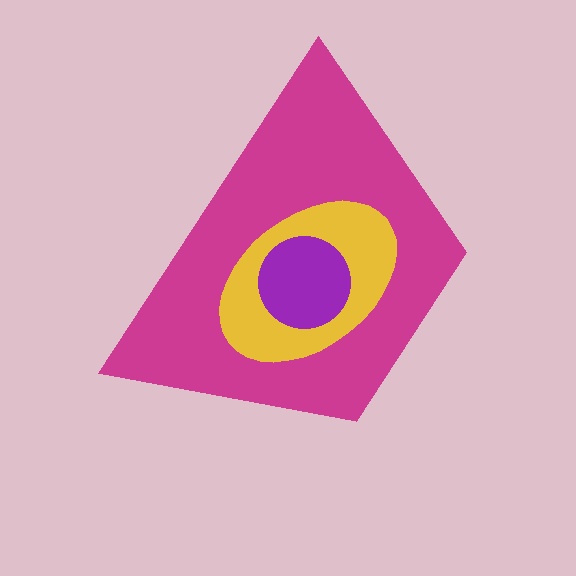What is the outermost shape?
The magenta trapezoid.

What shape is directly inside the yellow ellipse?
The purple circle.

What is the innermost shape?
The purple circle.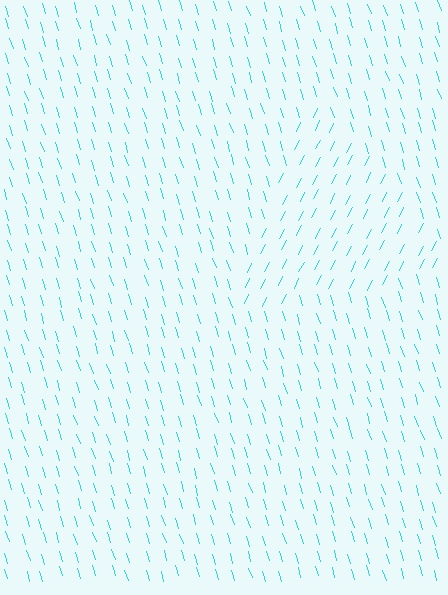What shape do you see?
I see a triangle.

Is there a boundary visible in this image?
Yes, there is a texture boundary formed by a change in line orientation.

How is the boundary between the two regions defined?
The boundary is defined purely by a change in line orientation (approximately 45 degrees difference). All lines are the same color and thickness.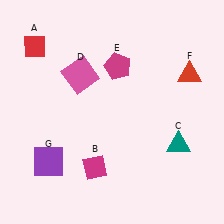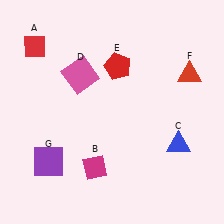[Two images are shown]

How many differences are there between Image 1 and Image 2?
There are 2 differences between the two images.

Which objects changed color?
C changed from teal to blue. E changed from magenta to red.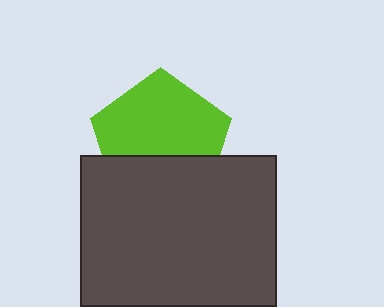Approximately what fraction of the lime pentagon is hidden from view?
Roughly 36% of the lime pentagon is hidden behind the dark gray rectangle.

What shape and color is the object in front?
The object in front is a dark gray rectangle.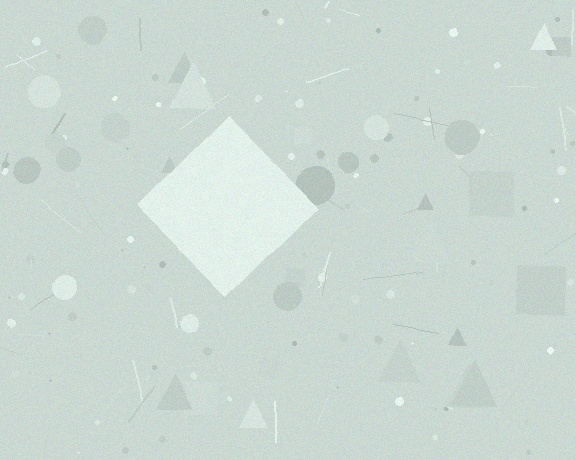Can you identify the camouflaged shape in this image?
The camouflaged shape is a diamond.